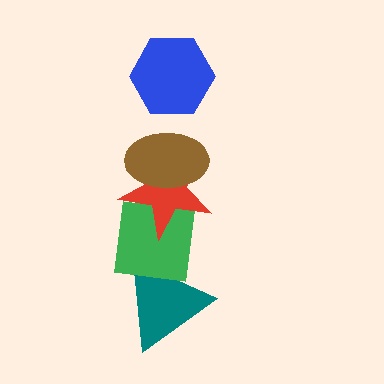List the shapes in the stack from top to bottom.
From top to bottom: the blue hexagon, the brown ellipse, the red star, the green square, the teal triangle.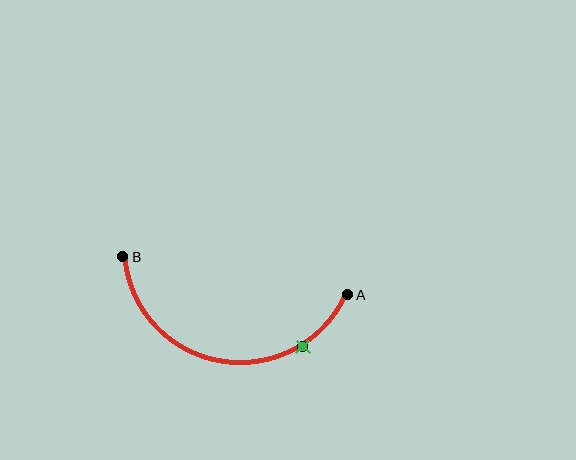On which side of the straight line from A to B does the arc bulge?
The arc bulges below the straight line connecting A and B.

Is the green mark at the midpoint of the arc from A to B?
No. The green mark lies on the arc but is closer to endpoint A. The arc midpoint would be at the point on the curve equidistant along the arc from both A and B.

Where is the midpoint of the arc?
The arc midpoint is the point on the curve farthest from the straight line joining A and B. It sits below that line.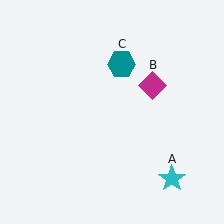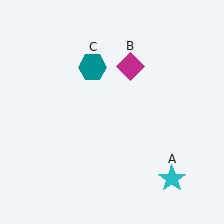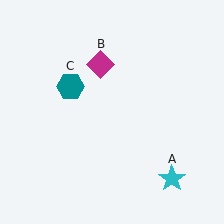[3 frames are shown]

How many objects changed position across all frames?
2 objects changed position: magenta diamond (object B), teal hexagon (object C).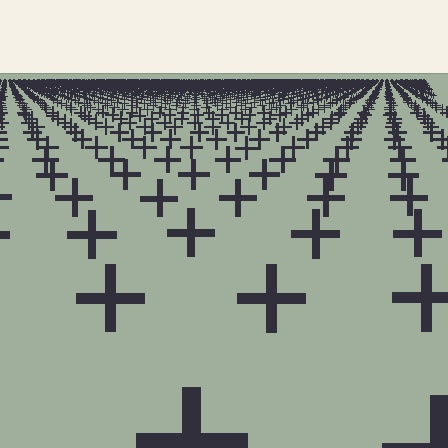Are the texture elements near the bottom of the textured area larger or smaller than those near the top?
Larger. Near the bottom, elements are closer to the viewer and appear at a bigger on-screen size.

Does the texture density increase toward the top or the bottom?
Density increases toward the top.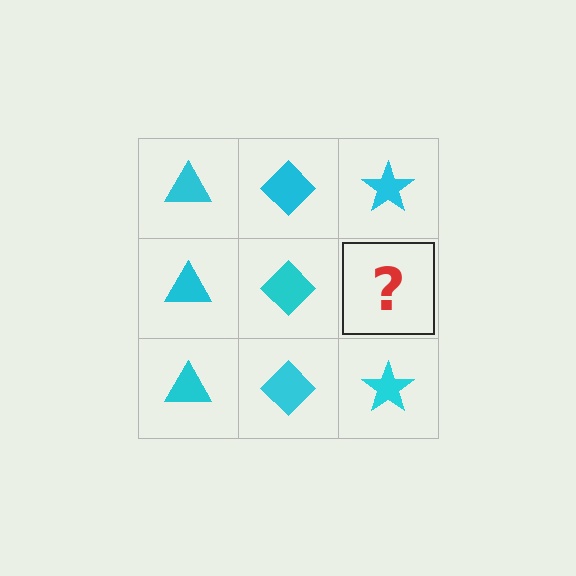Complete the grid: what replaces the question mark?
The question mark should be replaced with a cyan star.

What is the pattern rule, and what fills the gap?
The rule is that each column has a consistent shape. The gap should be filled with a cyan star.